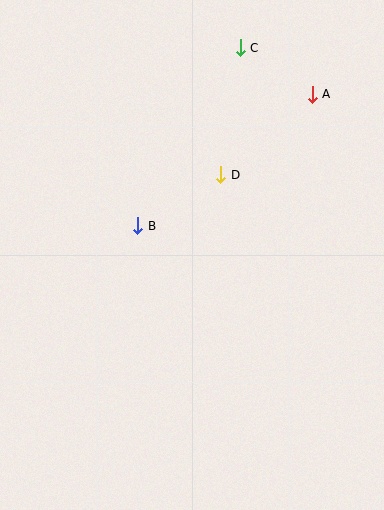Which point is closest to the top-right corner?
Point A is closest to the top-right corner.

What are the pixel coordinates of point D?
Point D is at (221, 175).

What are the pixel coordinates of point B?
Point B is at (138, 226).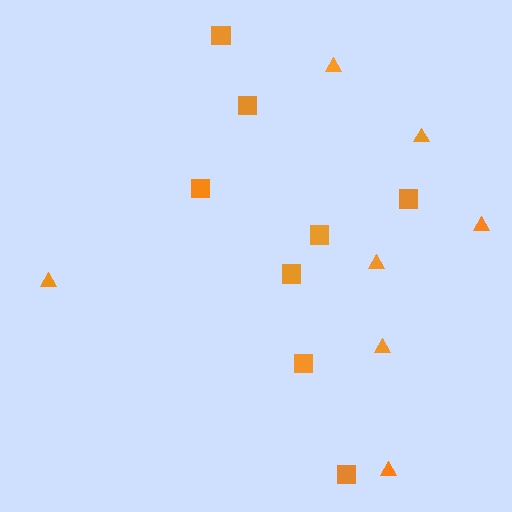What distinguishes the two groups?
There are 2 groups: one group of squares (8) and one group of triangles (7).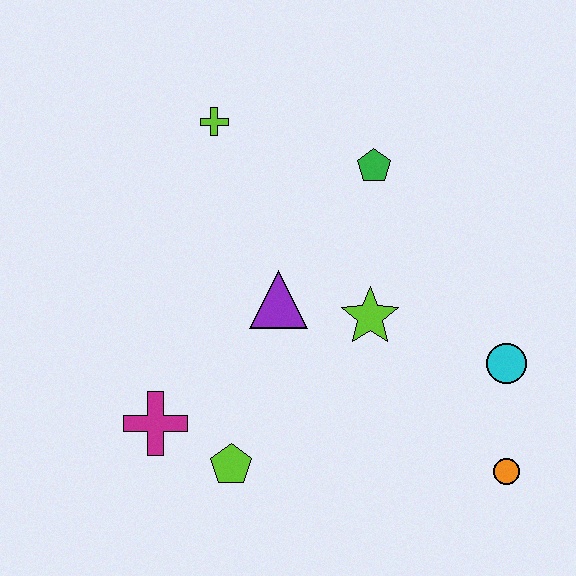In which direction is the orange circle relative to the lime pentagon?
The orange circle is to the right of the lime pentagon.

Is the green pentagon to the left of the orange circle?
Yes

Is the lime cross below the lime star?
No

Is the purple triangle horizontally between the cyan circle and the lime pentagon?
Yes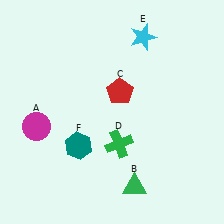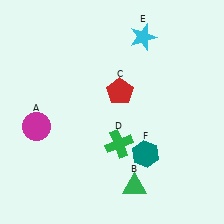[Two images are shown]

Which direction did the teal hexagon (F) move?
The teal hexagon (F) moved right.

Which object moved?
The teal hexagon (F) moved right.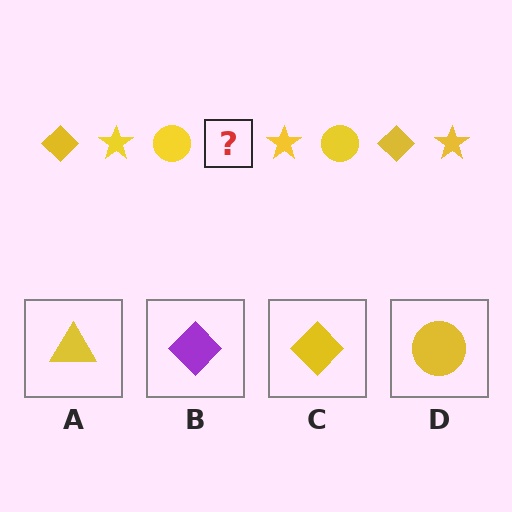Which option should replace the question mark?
Option C.